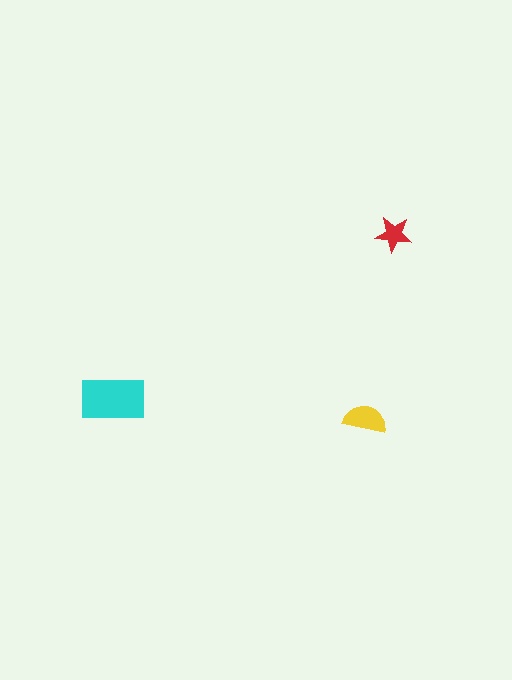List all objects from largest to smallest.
The cyan rectangle, the yellow semicircle, the red star.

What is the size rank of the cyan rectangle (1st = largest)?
1st.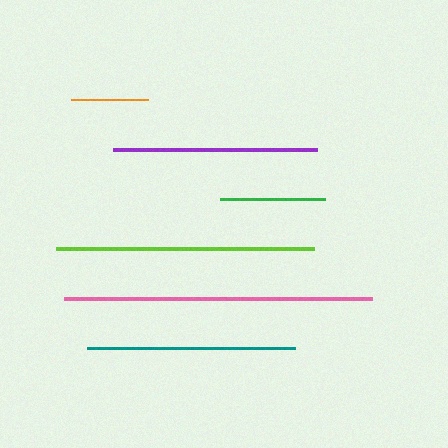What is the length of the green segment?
The green segment is approximately 105 pixels long.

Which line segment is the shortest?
The orange line is the shortest at approximately 77 pixels.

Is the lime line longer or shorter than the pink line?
The pink line is longer than the lime line.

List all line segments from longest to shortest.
From longest to shortest: pink, lime, teal, purple, green, orange.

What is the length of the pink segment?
The pink segment is approximately 308 pixels long.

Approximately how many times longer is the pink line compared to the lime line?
The pink line is approximately 1.2 times the length of the lime line.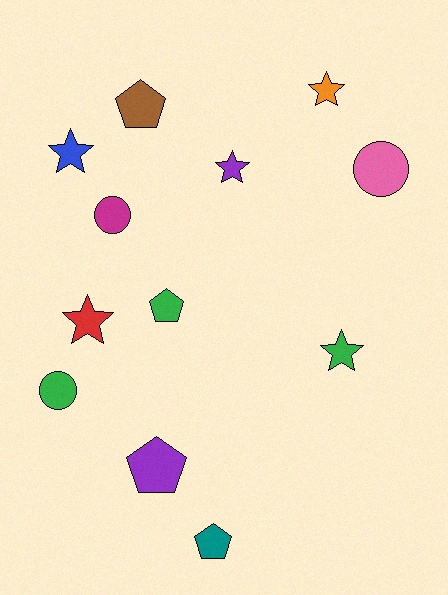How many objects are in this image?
There are 12 objects.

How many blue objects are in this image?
There is 1 blue object.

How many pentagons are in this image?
There are 4 pentagons.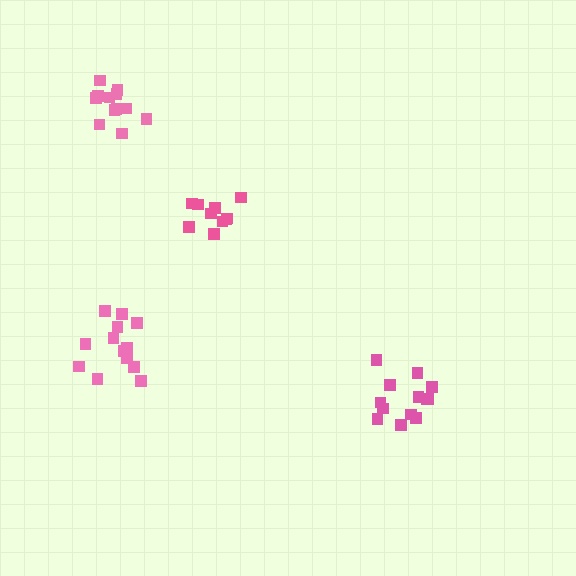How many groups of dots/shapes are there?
There are 4 groups.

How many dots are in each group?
Group 1: 13 dots, Group 2: 13 dots, Group 3: 12 dots, Group 4: 10 dots (48 total).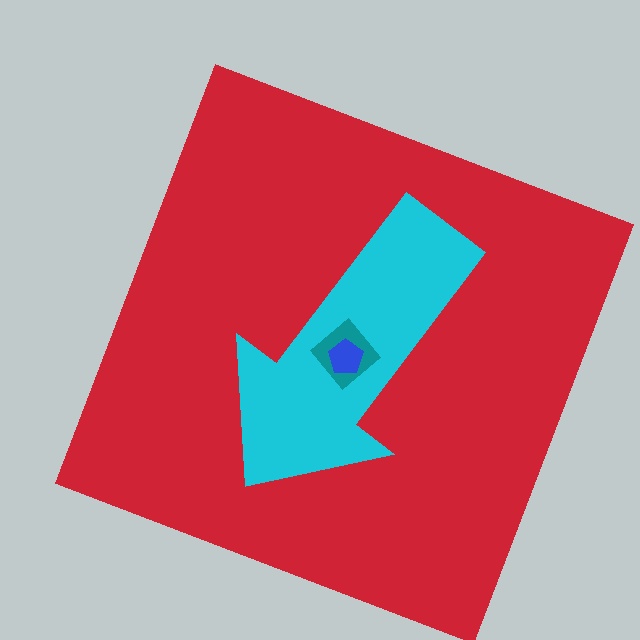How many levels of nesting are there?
4.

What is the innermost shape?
The blue pentagon.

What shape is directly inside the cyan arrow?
The teal diamond.